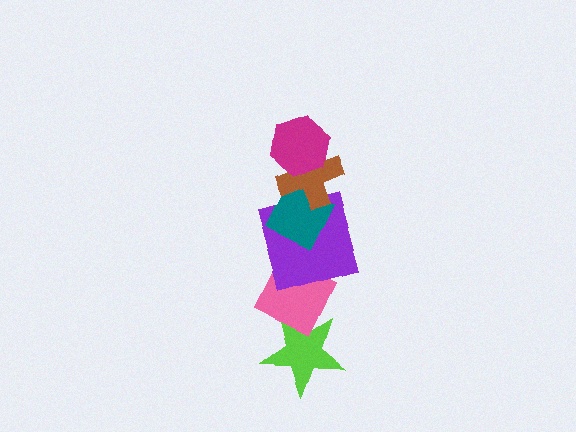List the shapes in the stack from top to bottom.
From top to bottom: the magenta hexagon, the brown cross, the teal diamond, the purple square, the pink diamond, the lime star.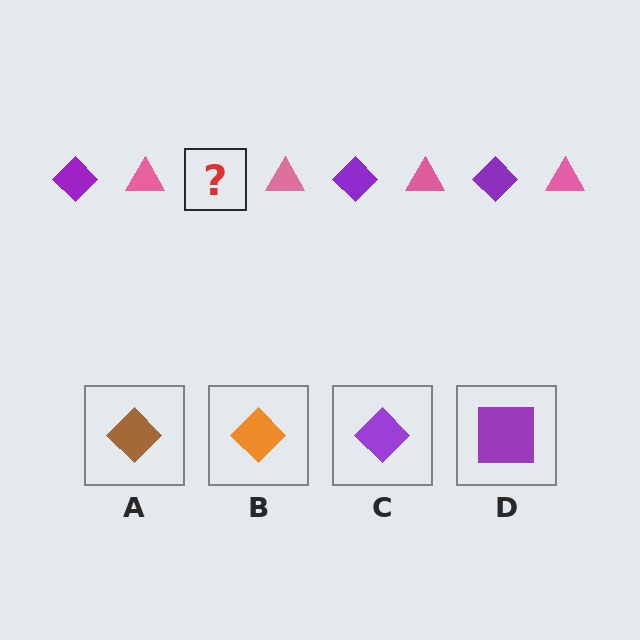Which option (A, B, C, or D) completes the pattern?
C.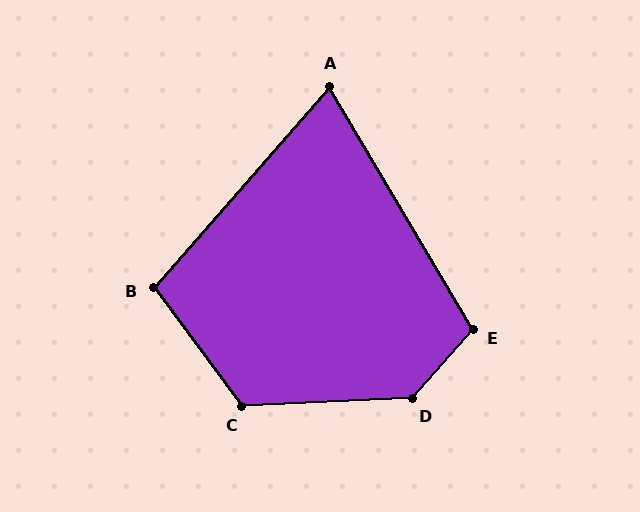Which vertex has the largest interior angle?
D, at approximately 134 degrees.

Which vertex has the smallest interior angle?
A, at approximately 72 degrees.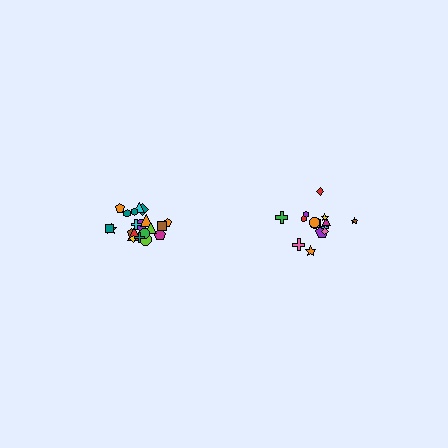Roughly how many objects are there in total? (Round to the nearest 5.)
Roughly 35 objects in total.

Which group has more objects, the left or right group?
The left group.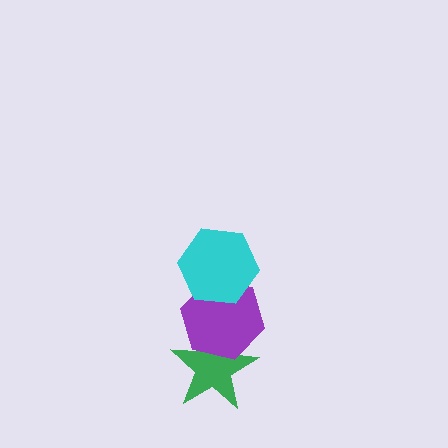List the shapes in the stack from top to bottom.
From top to bottom: the cyan hexagon, the purple hexagon, the green star.